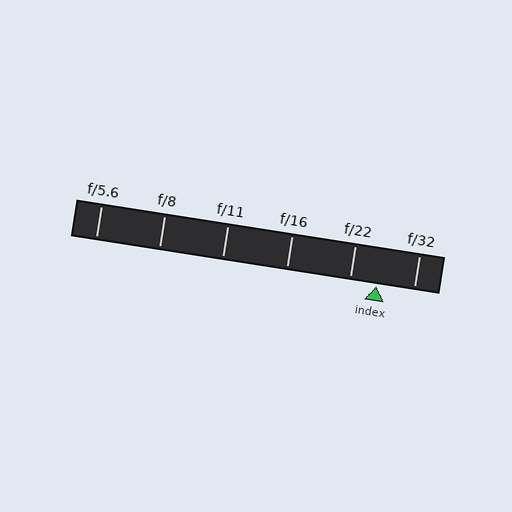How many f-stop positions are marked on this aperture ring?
There are 6 f-stop positions marked.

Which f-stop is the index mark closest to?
The index mark is closest to f/22.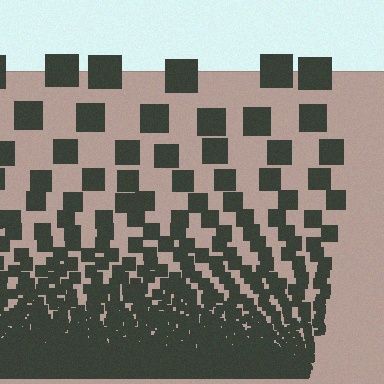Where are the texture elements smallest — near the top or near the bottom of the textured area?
Near the bottom.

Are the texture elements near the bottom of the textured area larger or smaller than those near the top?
Smaller. The gradient is inverted — elements near the bottom are smaller and denser.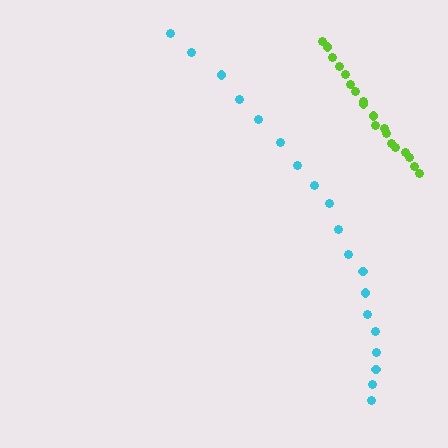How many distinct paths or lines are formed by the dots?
There are 2 distinct paths.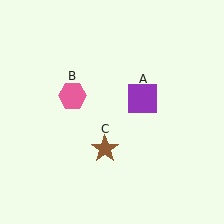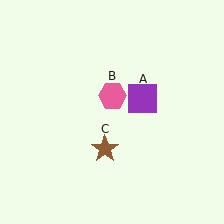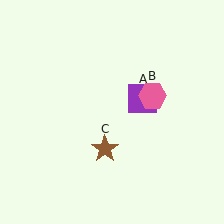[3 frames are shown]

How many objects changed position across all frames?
1 object changed position: pink hexagon (object B).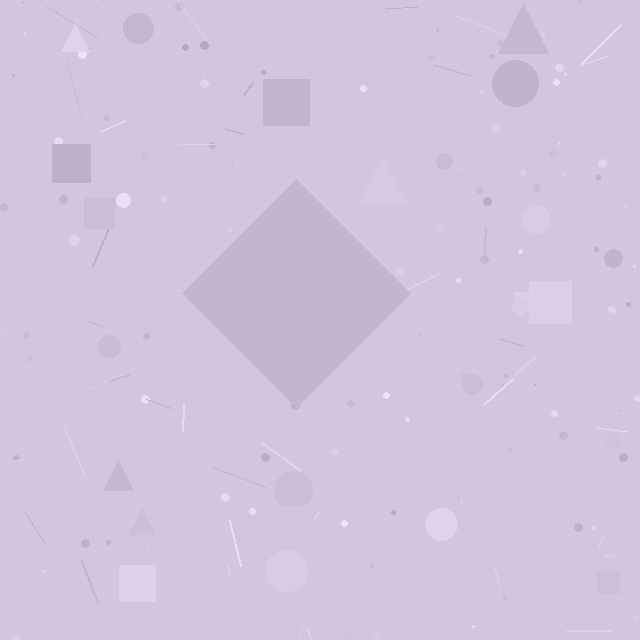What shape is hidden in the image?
A diamond is hidden in the image.